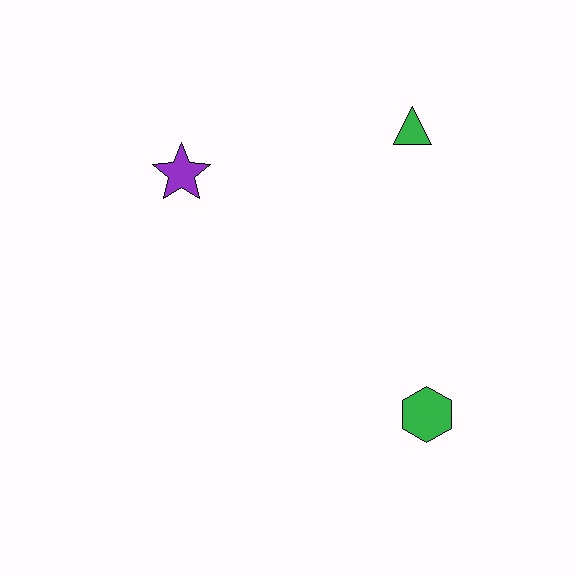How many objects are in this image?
There are 3 objects.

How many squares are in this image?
There are no squares.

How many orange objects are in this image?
There are no orange objects.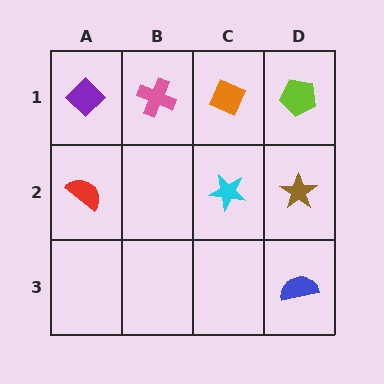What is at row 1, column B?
A pink cross.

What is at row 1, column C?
An orange diamond.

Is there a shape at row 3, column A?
No, that cell is empty.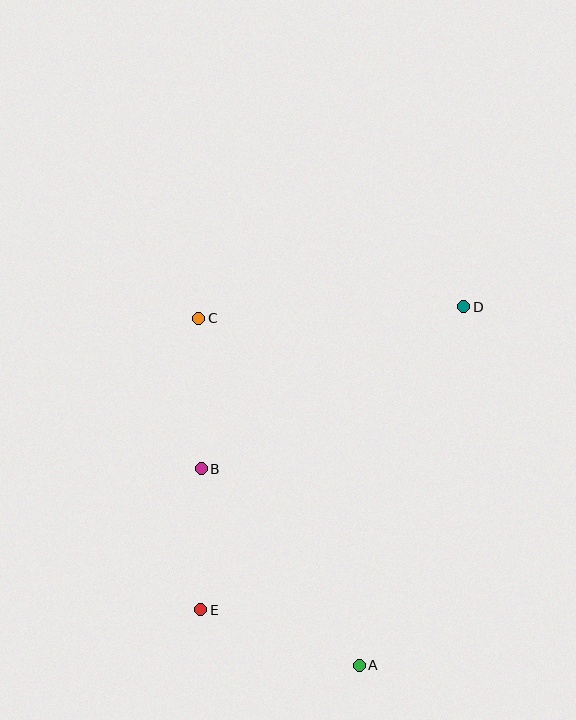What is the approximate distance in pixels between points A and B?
The distance between A and B is approximately 252 pixels.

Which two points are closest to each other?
Points B and E are closest to each other.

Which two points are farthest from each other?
Points D and E are farthest from each other.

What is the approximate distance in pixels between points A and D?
The distance between A and D is approximately 373 pixels.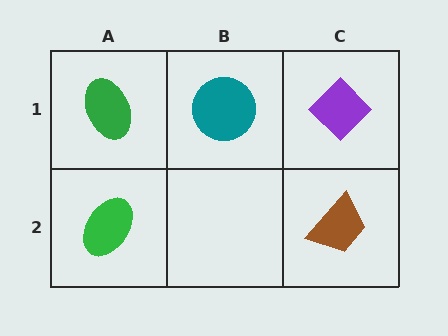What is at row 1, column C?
A purple diamond.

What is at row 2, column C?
A brown trapezoid.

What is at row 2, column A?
A green ellipse.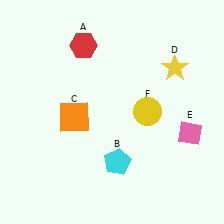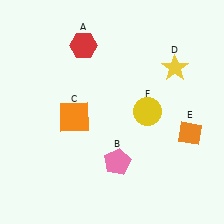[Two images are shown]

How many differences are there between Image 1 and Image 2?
There are 2 differences between the two images.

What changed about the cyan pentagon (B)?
In Image 1, B is cyan. In Image 2, it changed to pink.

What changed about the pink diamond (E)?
In Image 1, E is pink. In Image 2, it changed to orange.